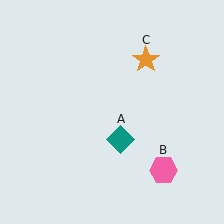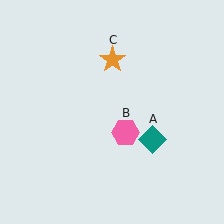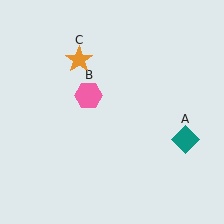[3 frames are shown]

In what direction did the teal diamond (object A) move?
The teal diamond (object A) moved right.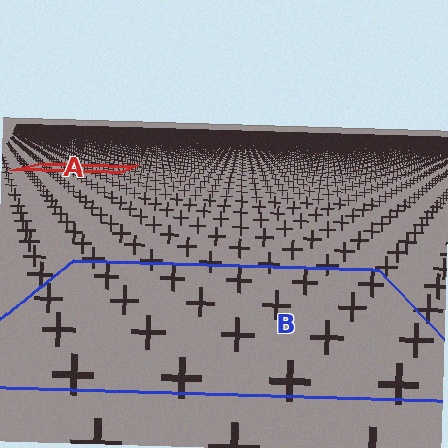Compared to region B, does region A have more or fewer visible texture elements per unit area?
Region A has more texture elements per unit area — they are packed more densely because it is farther away.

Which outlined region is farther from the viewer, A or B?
Region A is farther from the viewer — the texture elements inside it appear smaller and more densely packed.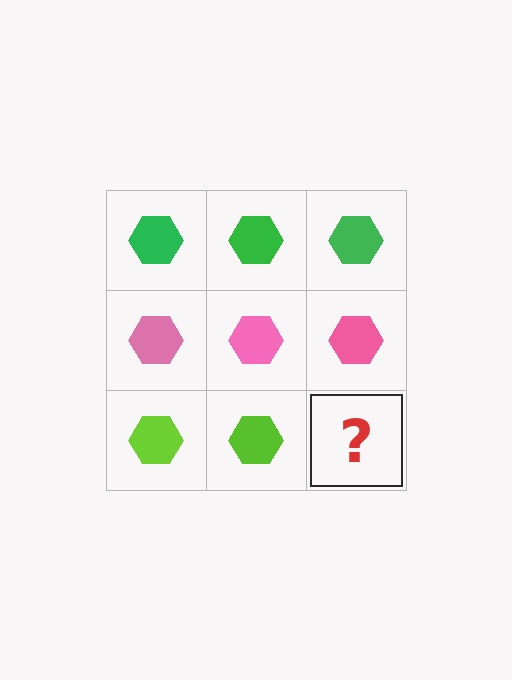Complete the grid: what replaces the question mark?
The question mark should be replaced with a lime hexagon.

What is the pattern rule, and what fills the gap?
The rule is that each row has a consistent color. The gap should be filled with a lime hexagon.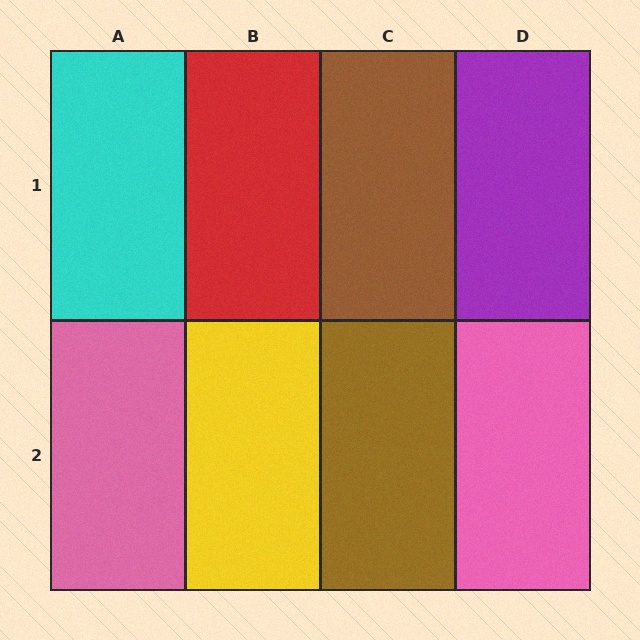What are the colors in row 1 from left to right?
Cyan, red, brown, purple.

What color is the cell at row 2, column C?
Brown.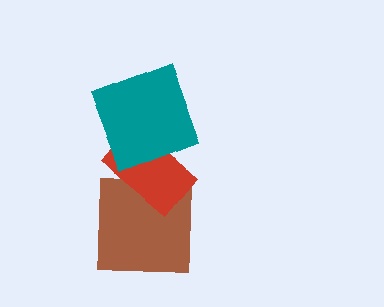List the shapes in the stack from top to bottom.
From top to bottom: the teal square, the red rectangle, the brown square.